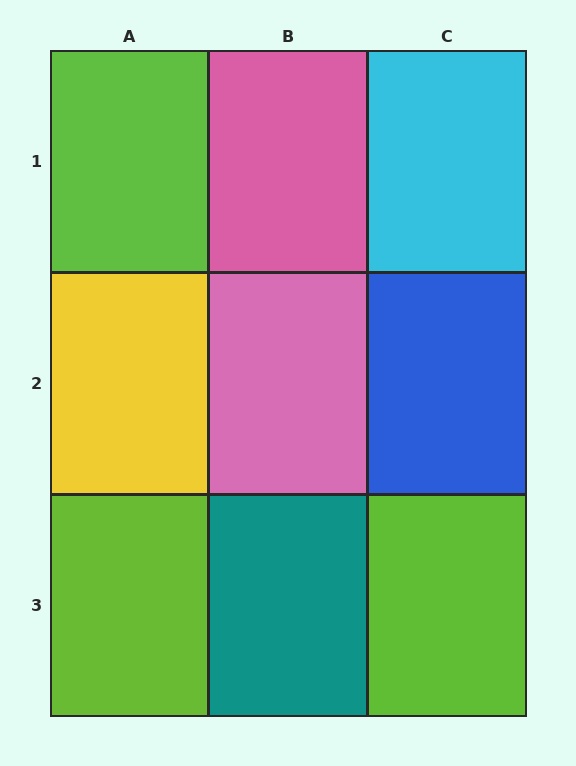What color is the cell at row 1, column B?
Pink.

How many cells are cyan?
1 cell is cyan.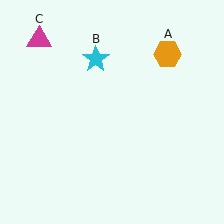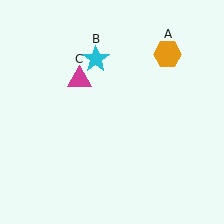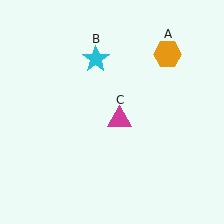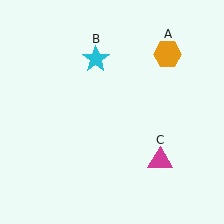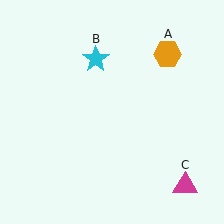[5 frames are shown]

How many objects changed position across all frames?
1 object changed position: magenta triangle (object C).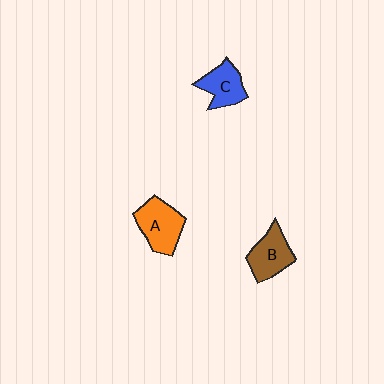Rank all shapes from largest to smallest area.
From largest to smallest: A (orange), B (brown), C (blue).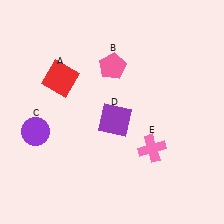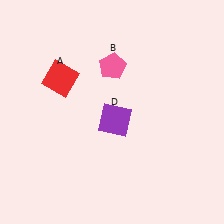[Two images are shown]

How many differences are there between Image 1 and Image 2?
There are 2 differences between the two images.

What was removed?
The pink cross (E), the purple circle (C) were removed in Image 2.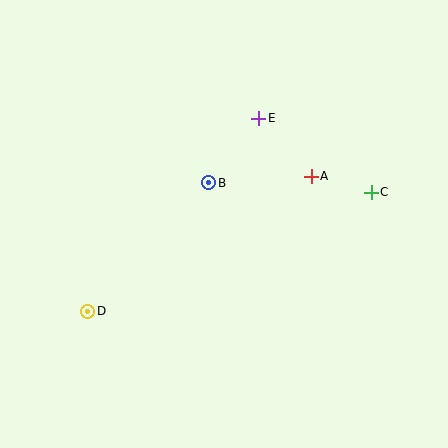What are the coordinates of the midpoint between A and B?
The midpoint between A and B is at (260, 180).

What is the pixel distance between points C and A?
The distance between C and A is 62 pixels.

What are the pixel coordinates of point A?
Point A is at (311, 176).